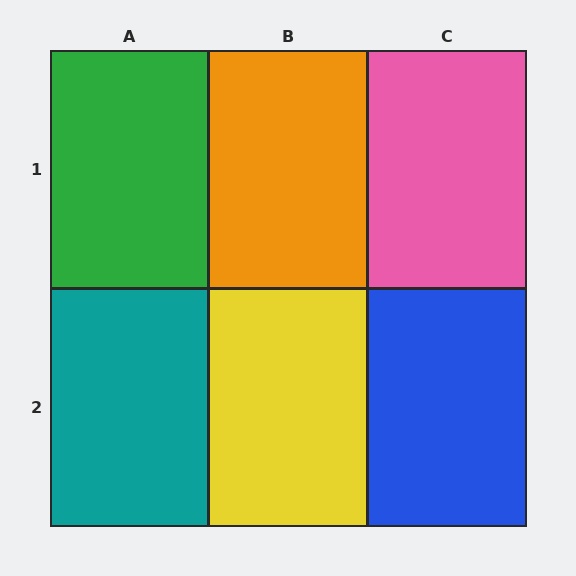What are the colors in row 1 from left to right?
Green, orange, pink.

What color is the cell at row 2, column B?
Yellow.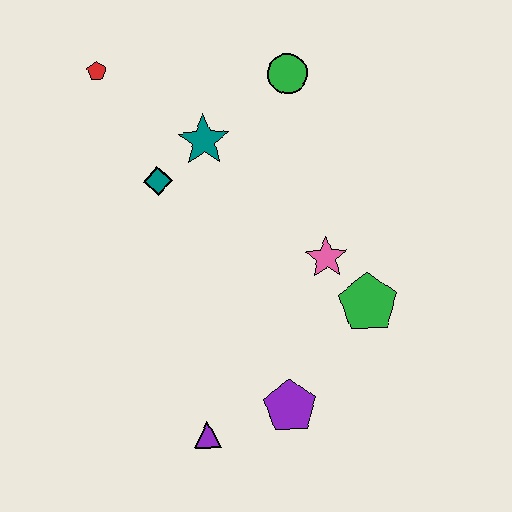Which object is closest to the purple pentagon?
The purple triangle is closest to the purple pentagon.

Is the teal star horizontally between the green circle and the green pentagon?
No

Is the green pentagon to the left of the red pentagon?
No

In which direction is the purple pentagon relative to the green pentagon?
The purple pentagon is below the green pentagon.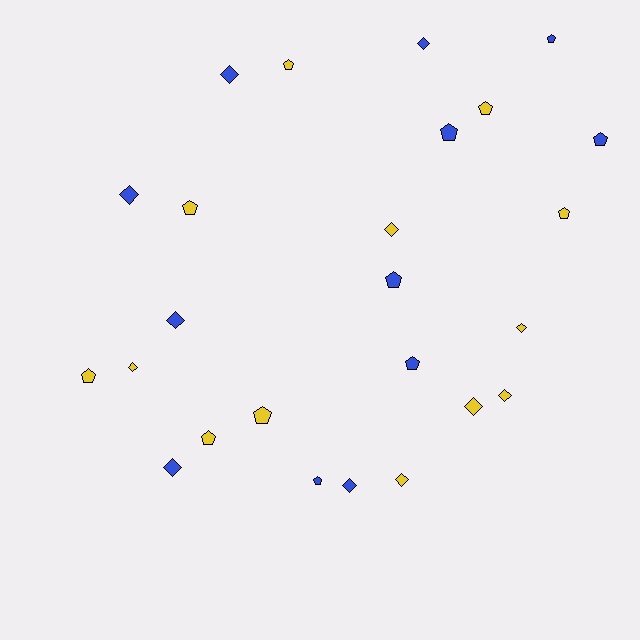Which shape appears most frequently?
Pentagon, with 13 objects.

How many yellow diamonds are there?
There are 6 yellow diamonds.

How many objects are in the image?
There are 25 objects.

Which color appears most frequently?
Yellow, with 13 objects.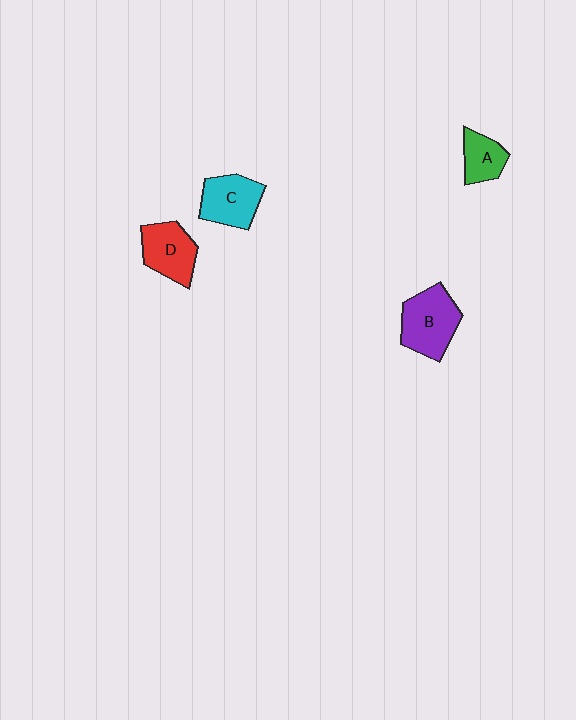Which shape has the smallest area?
Shape A (green).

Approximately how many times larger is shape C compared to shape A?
Approximately 1.5 times.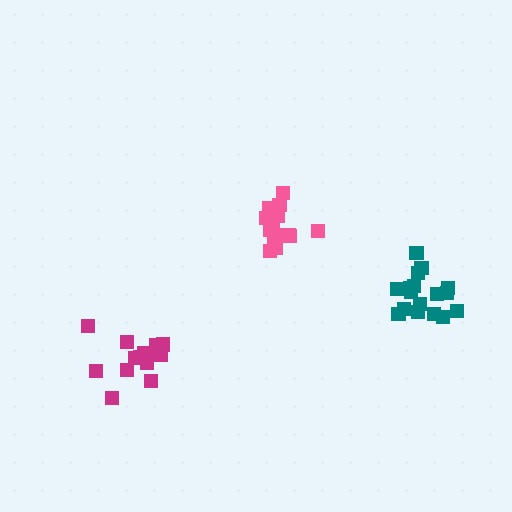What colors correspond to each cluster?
The clusters are colored: pink, teal, magenta.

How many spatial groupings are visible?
There are 3 spatial groupings.